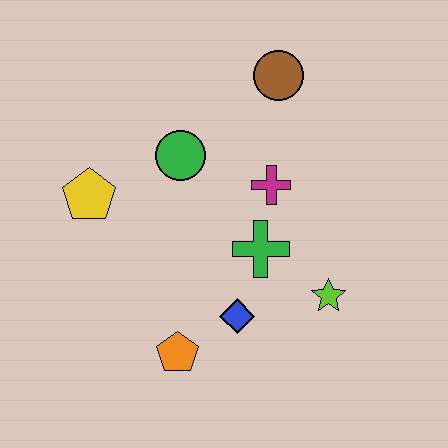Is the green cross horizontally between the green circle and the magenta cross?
Yes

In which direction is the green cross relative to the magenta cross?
The green cross is below the magenta cross.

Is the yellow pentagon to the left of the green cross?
Yes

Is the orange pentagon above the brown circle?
No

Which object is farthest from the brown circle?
The orange pentagon is farthest from the brown circle.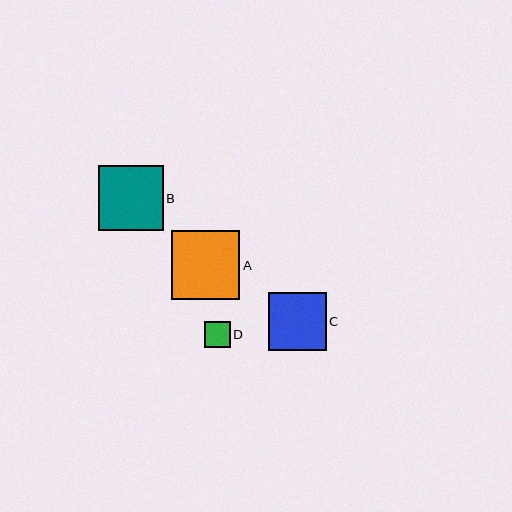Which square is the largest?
Square A is the largest with a size of approximately 68 pixels.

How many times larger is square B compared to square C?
Square B is approximately 1.1 times the size of square C.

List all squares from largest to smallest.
From largest to smallest: A, B, C, D.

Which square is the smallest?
Square D is the smallest with a size of approximately 26 pixels.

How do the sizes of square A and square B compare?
Square A and square B are approximately the same size.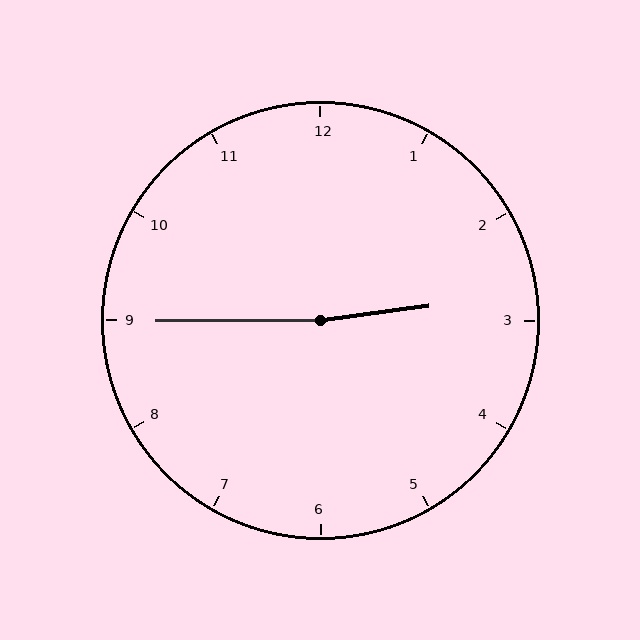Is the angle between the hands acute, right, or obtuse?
It is obtuse.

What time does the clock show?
2:45.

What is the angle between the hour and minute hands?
Approximately 172 degrees.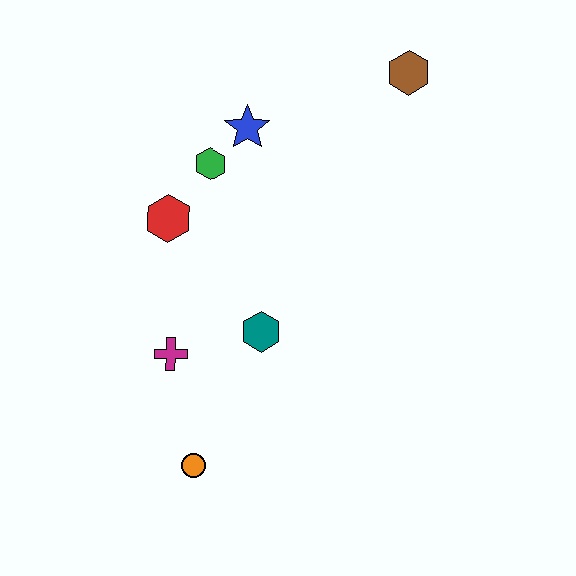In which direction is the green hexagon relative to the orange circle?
The green hexagon is above the orange circle.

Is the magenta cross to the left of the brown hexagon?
Yes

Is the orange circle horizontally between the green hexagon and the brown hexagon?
No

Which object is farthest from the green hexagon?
The orange circle is farthest from the green hexagon.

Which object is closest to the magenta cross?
The teal hexagon is closest to the magenta cross.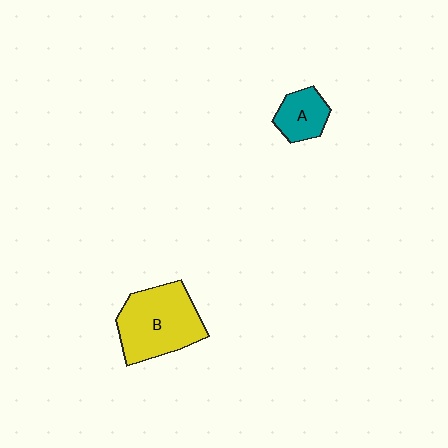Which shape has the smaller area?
Shape A (teal).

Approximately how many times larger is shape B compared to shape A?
Approximately 2.3 times.